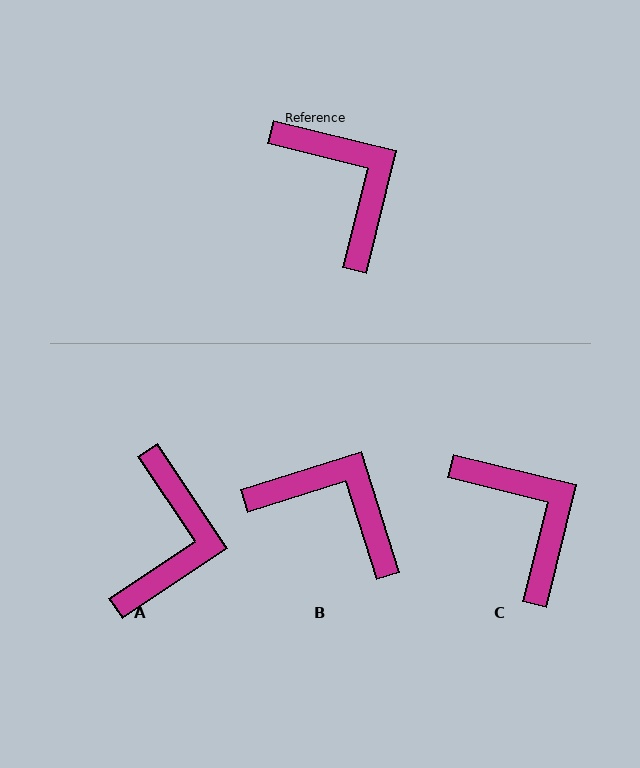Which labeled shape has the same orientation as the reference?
C.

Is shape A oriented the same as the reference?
No, it is off by about 43 degrees.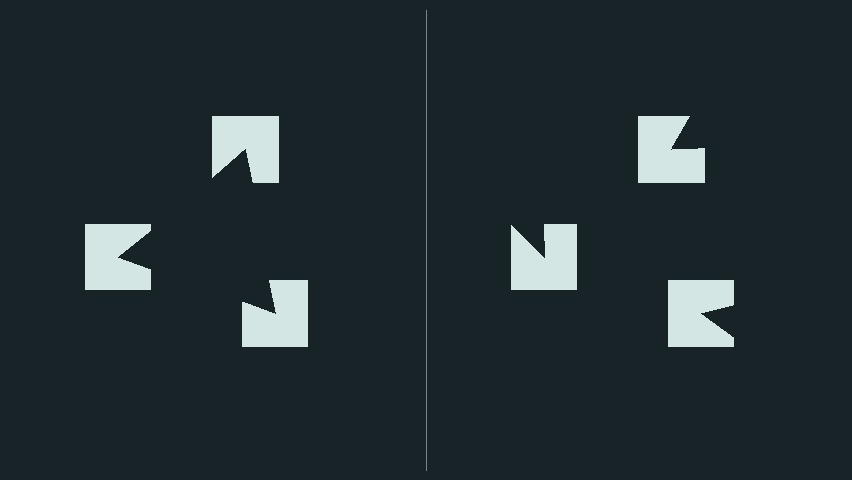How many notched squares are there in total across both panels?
6 — 3 on each side.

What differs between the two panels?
The notched squares are positioned identically on both sides; only the wedge orientations differ. On the left they align to a triangle; on the right they are misaligned.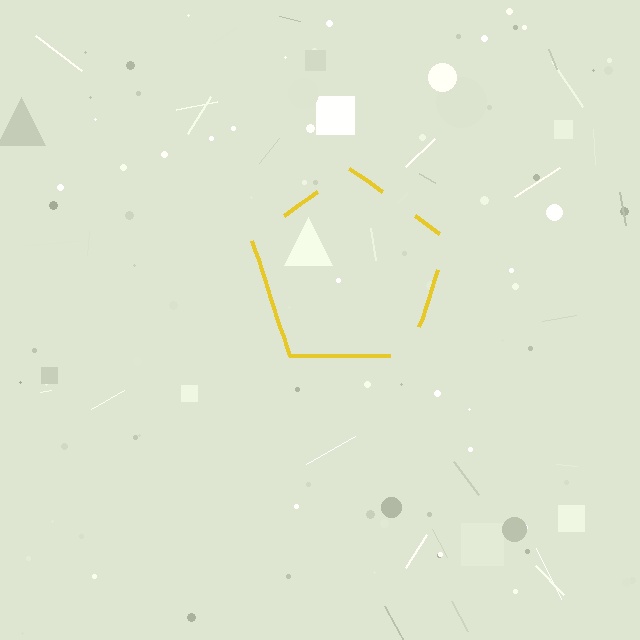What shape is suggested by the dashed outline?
The dashed outline suggests a pentagon.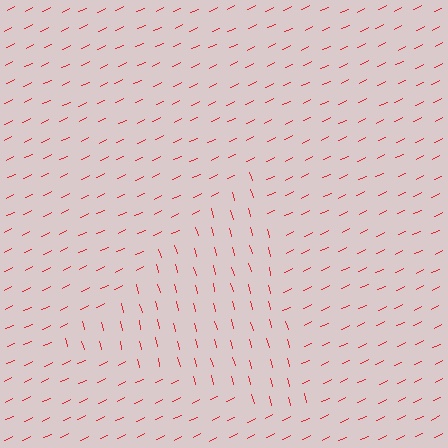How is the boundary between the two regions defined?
The boundary is defined purely by a change in line orientation (approximately 79 degrees difference). All lines are the same color and thickness.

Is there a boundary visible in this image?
Yes, there is a texture boundary formed by a change in line orientation.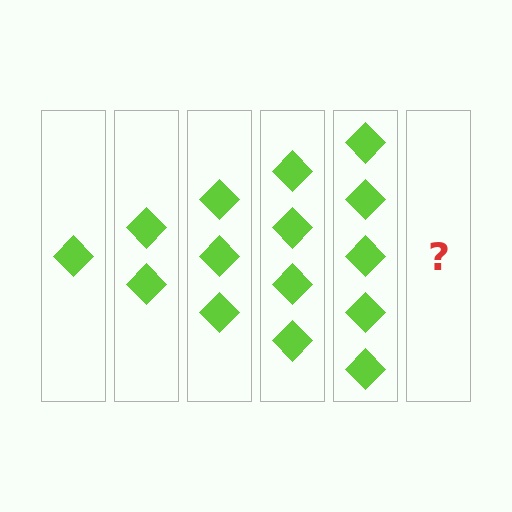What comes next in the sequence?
The next element should be 6 diamonds.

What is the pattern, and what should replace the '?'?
The pattern is that each step adds one more diamond. The '?' should be 6 diamonds.